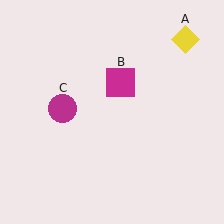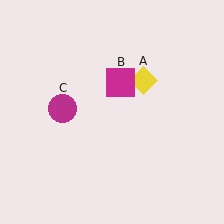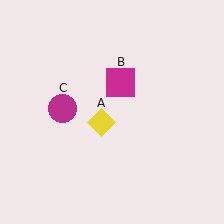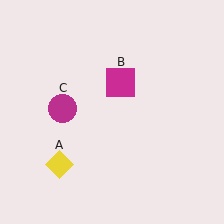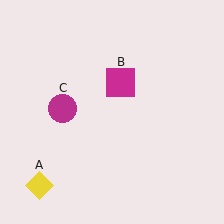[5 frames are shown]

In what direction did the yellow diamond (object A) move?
The yellow diamond (object A) moved down and to the left.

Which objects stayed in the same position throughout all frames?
Magenta square (object B) and magenta circle (object C) remained stationary.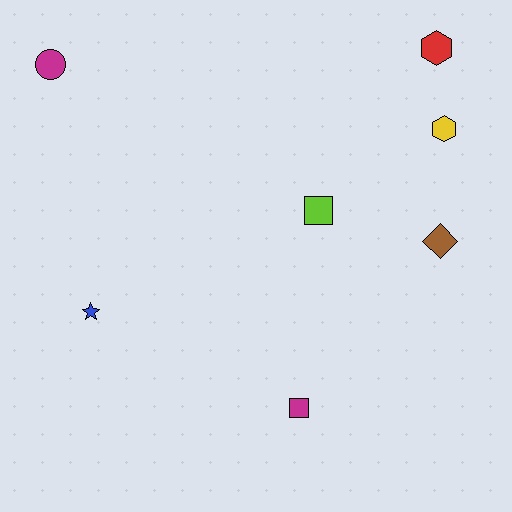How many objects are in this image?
There are 7 objects.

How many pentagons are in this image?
There are no pentagons.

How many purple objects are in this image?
There are no purple objects.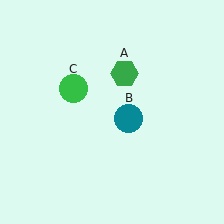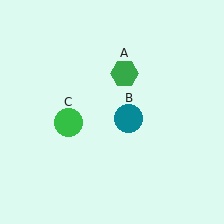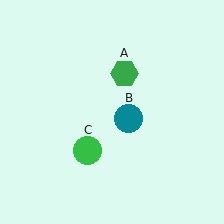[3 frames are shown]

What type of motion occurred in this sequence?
The green circle (object C) rotated counterclockwise around the center of the scene.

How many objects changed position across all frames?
1 object changed position: green circle (object C).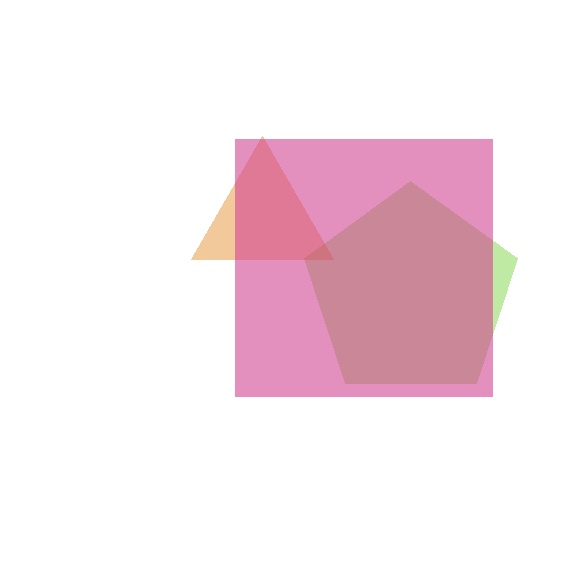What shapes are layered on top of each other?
The layered shapes are: a lime pentagon, an orange triangle, a magenta square.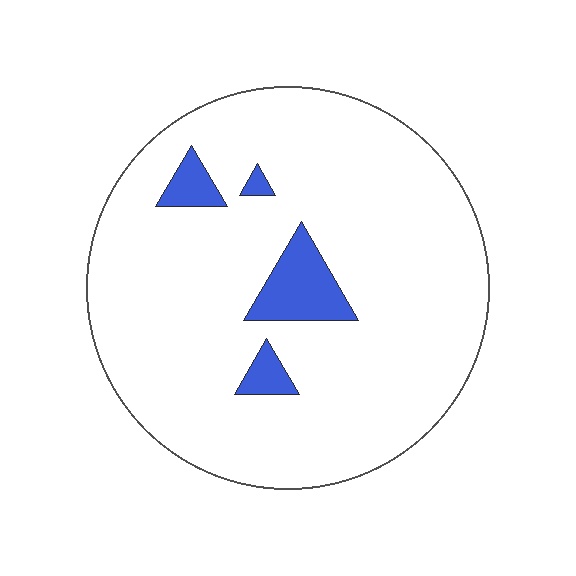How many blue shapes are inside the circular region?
4.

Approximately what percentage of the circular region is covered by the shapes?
Approximately 10%.